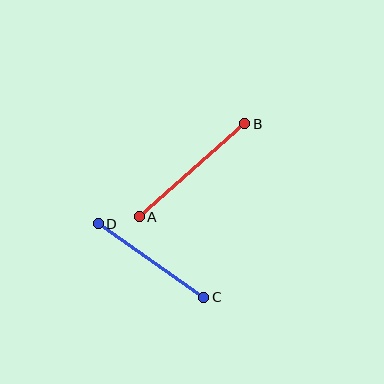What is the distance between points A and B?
The distance is approximately 140 pixels.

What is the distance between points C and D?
The distance is approximately 129 pixels.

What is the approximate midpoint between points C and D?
The midpoint is at approximately (151, 260) pixels.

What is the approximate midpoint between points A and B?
The midpoint is at approximately (192, 170) pixels.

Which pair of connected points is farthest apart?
Points A and B are farthest apart.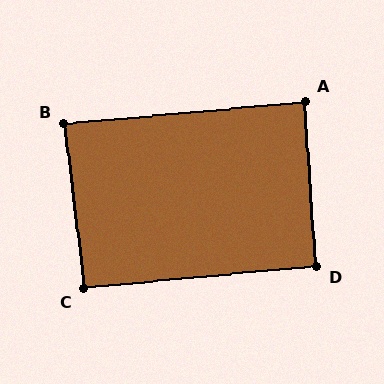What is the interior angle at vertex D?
Approximately 91 degrees (approximately right).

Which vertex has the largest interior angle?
C, at approximately 91 degrees.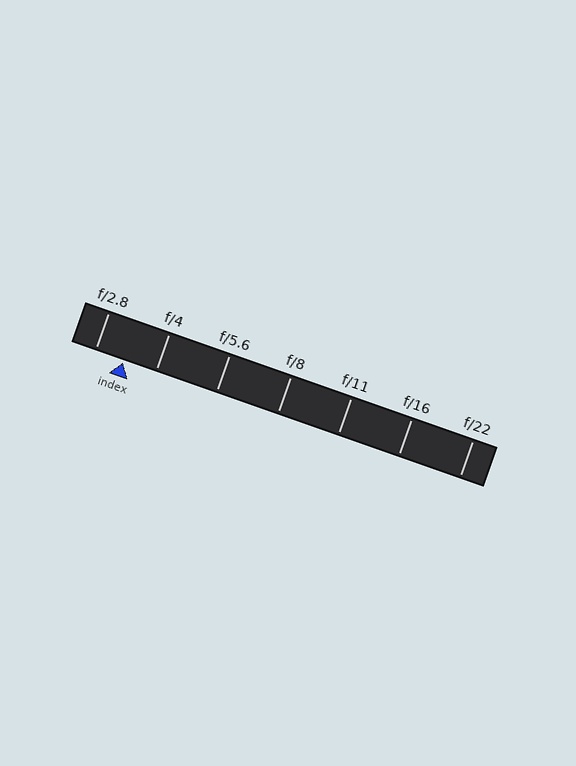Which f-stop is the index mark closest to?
The index mark is closest to f/2.8.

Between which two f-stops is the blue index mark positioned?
The index mark is between f/2.8 and f/4.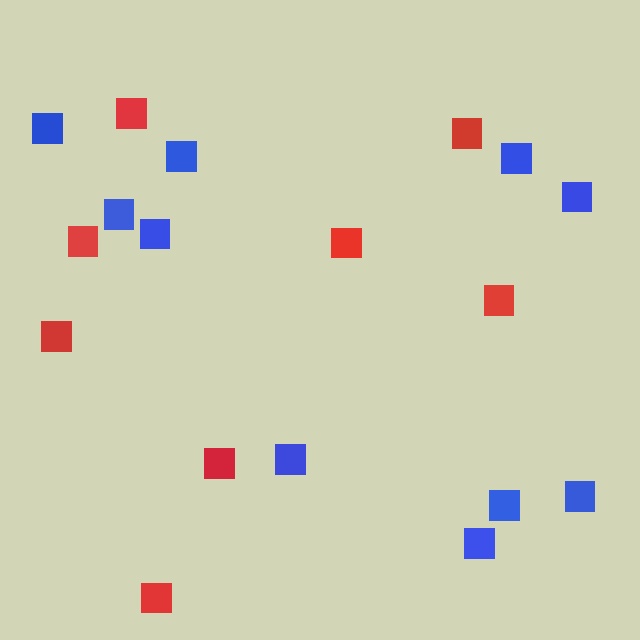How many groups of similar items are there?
There are 2 groups: one group of red squares (8) and one group of blue squares (10).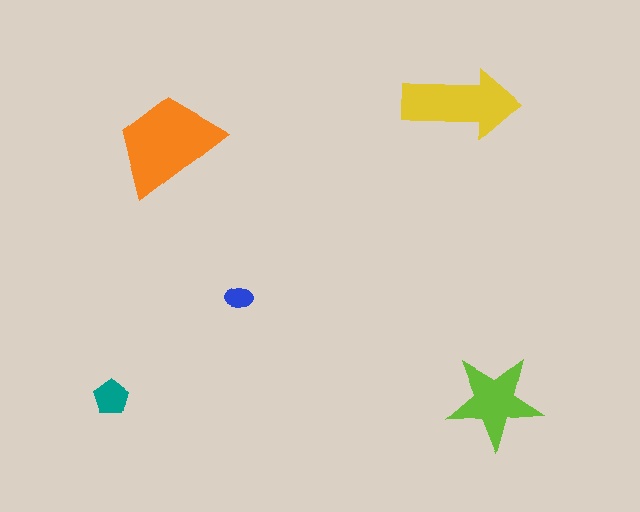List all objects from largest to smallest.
The orange trapezoid, the yellow arrow, the lime star, the teal pentagon, the blue ellipse.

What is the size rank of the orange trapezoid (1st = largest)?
1st.